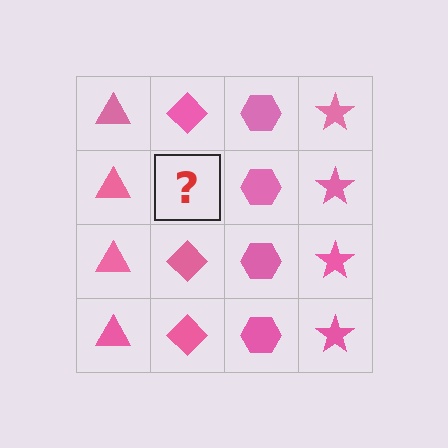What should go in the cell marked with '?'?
The missing cell should contain a pink diamond.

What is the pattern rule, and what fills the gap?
The rule is that each column has a consistent shape. The gap should be filled with a pink diamond.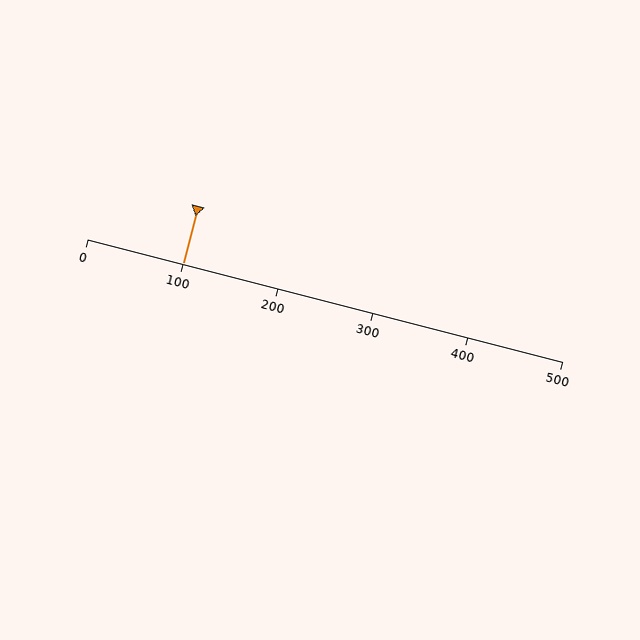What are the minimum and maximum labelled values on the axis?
The axis runs from 0 to 500.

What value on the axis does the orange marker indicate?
The marker indicates approximately 100.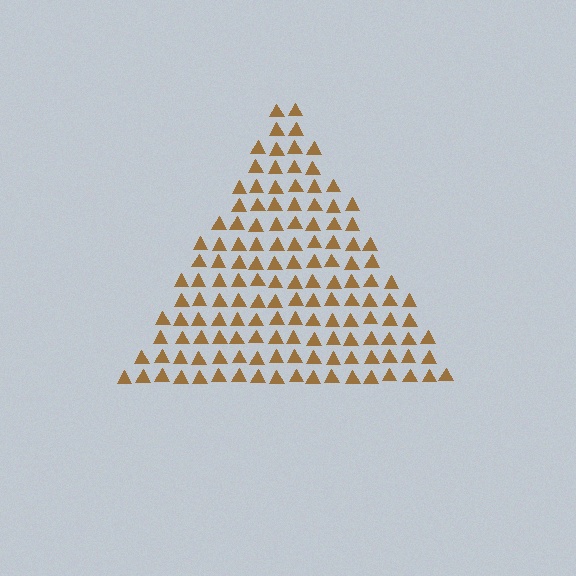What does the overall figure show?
The overall figure shows a triangle.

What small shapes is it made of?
It is made of small triangles.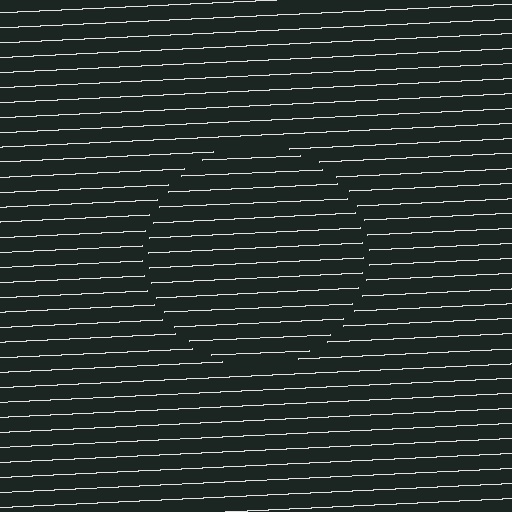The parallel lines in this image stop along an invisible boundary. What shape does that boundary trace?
An illusory circle. The interior of the shape contains the same grating, shifted by half a period — the contour is defined by the phase discontinuity where line-ends from the inner and outer gratings abut.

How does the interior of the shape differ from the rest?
The interior of the shape contains the same grating, shifted by half a period — the contour is defined by the phase discontinuity where line-ends from the inner and outer gratings abut.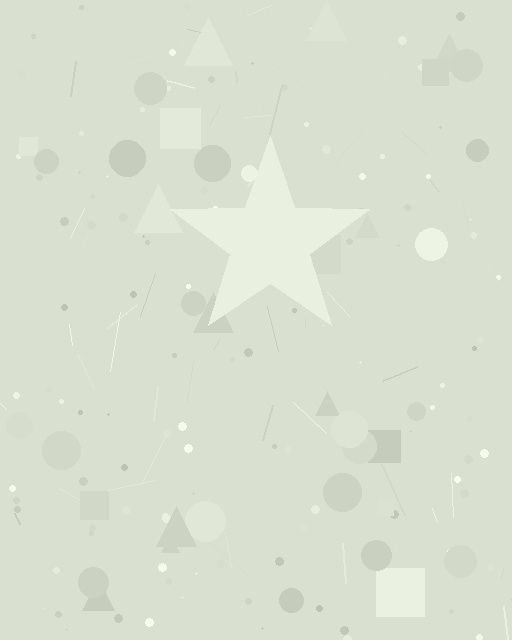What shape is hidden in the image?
A star is hidden in the image.